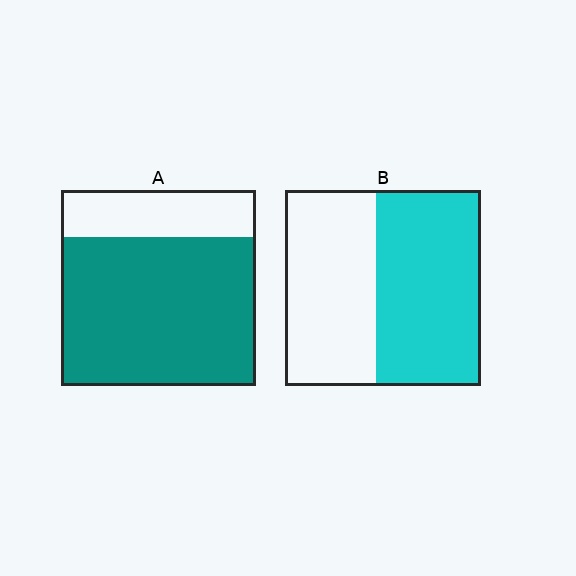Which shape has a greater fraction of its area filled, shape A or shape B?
Shape A.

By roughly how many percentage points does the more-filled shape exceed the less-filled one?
By roughly 20 percentage points (A over B).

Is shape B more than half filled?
Roughly half.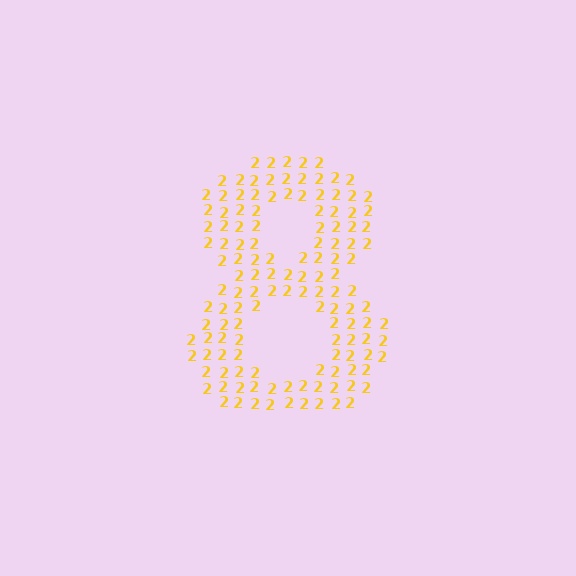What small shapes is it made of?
It is made of small digit 2's.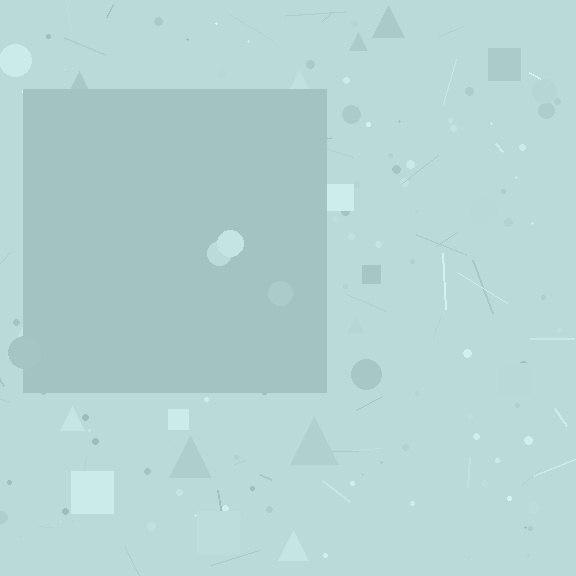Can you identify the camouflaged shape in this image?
The camouflaged shape is a square.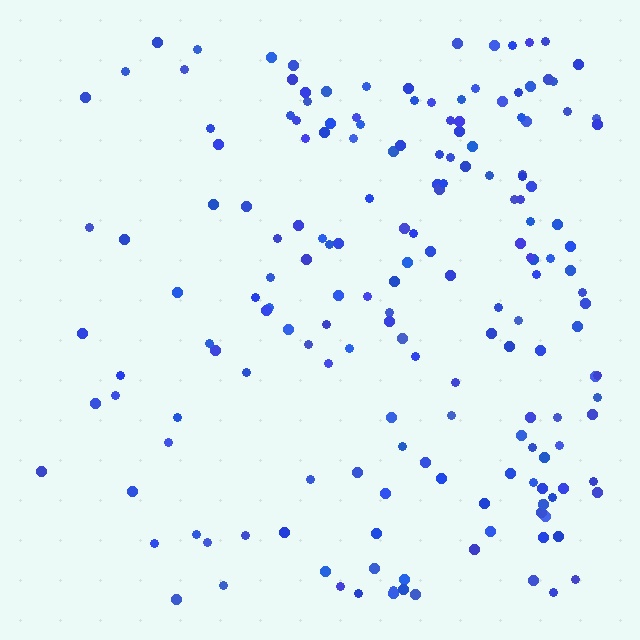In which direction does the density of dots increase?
From left to right, with the right side densest.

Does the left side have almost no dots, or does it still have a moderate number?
Still a moderate number, just noticeably fewer than the right.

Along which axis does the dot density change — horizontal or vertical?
Horizontal.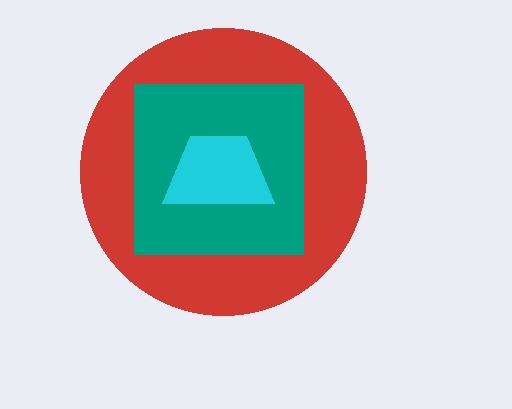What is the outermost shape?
The red circle.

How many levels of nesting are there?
3.